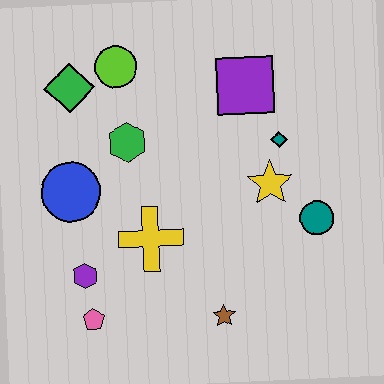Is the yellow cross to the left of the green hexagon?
No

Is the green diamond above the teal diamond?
Yes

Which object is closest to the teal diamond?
The yellow star is closest to the teal diamond.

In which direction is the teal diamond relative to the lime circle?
The teal diamond is to the right of the lime circle.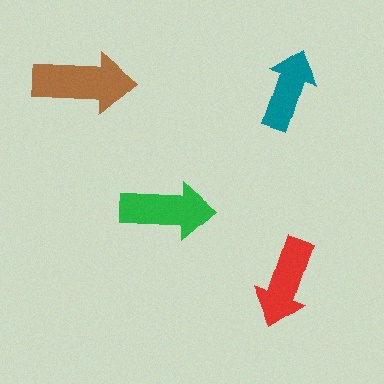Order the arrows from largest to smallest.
the brown one, the green one, the red one, the teal one.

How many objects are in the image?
There are 4 objects in the image.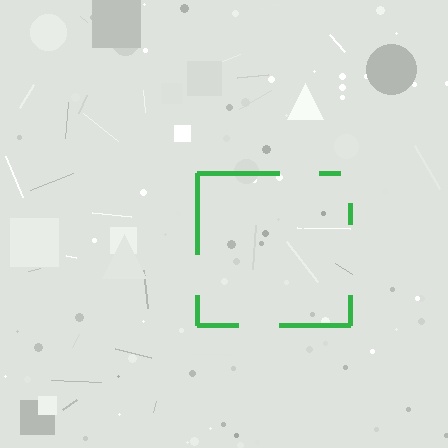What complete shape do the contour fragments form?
The contour fragments form a square.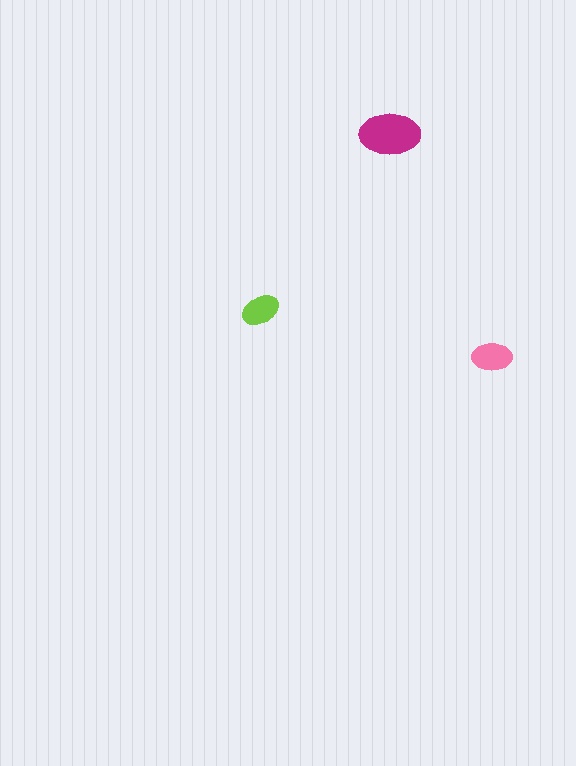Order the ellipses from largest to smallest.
the magenta one, the pink one, the lime one.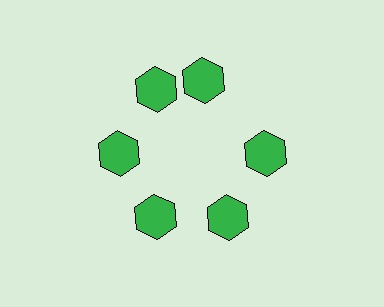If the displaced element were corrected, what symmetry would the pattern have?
It would have 6-fold rotational symmetry — the pattern would map onto itself every 60 degrees.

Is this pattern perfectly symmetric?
No. The 6 green hexagons are arranged in a ring, but one element near the 1 o'clock position is rotated out of alignment along the ring, breaking the 6-fold rotational symmetry.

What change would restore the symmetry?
The symmetry would be restored by rotating it back into even spacing with its neighbors so that all 6 hexagons sit at equal angles and equal distance from the center.